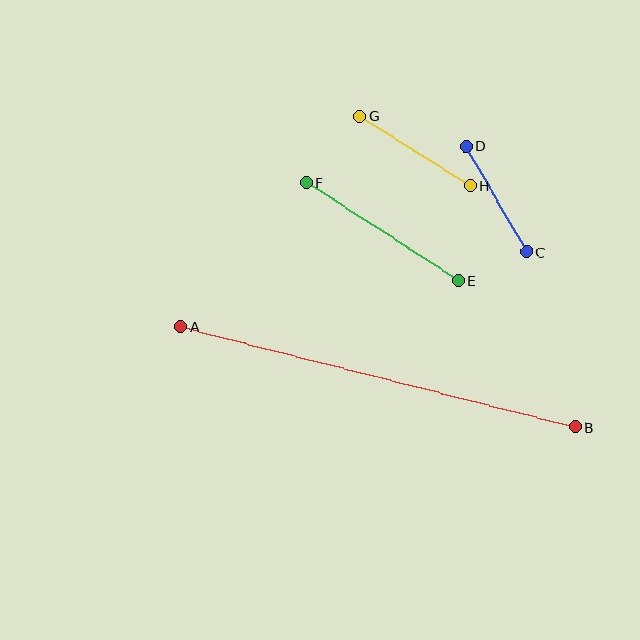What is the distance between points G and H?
The distance is approximately 130 pixels.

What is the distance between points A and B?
The distance is approximately 407 pixels.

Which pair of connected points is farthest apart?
Points A and B are farthest apart.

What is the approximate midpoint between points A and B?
The midpoint is at approximately (378, 377) pixels.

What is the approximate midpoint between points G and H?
The midpoint is at approximately (415, 151) pixels.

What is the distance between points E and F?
The distance is approximately 181 pixels.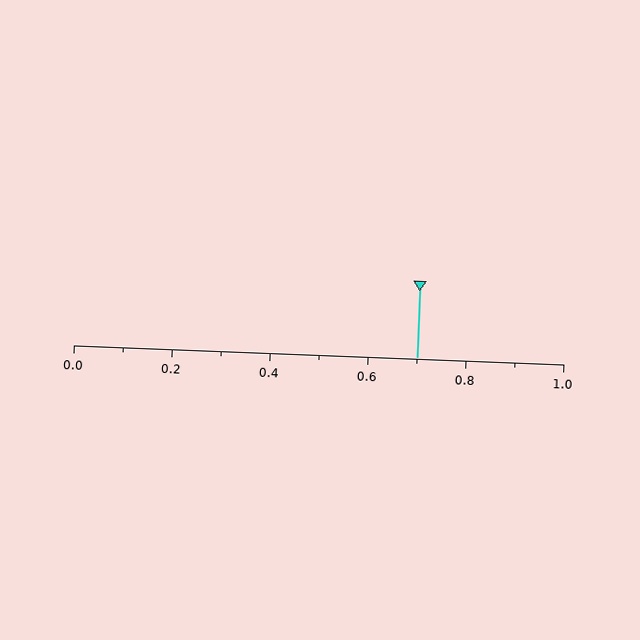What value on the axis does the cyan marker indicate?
The marker indicates approximately 0.7.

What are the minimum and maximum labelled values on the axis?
The axis runs from 0.0 to 1.0.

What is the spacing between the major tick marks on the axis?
The major ticks are spaced 0.2 apart.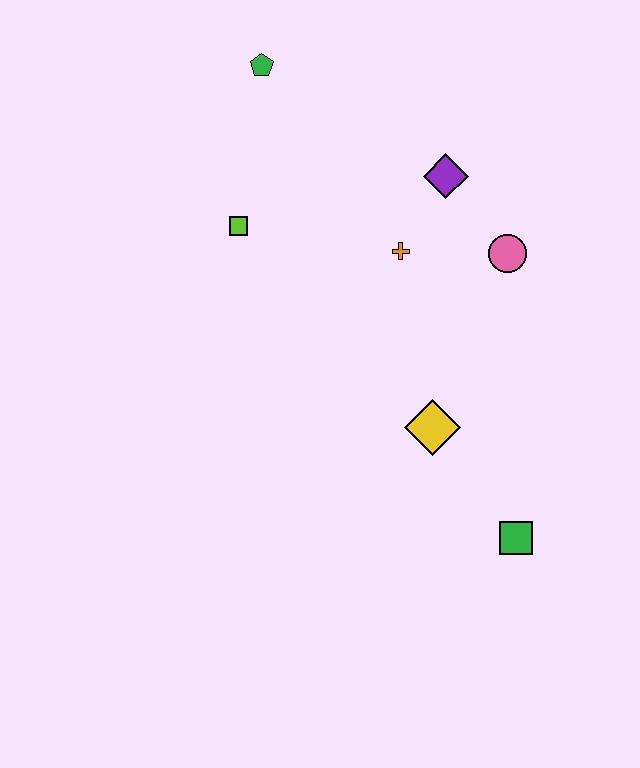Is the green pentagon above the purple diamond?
Yes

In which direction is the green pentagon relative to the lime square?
The green pentagon is above the lime square.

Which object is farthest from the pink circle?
The green pentagon is farthest from the pink circle.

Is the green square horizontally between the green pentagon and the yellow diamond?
No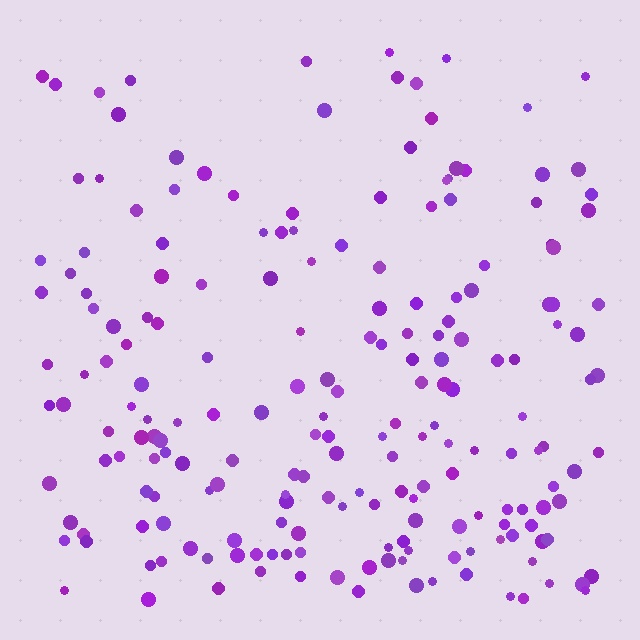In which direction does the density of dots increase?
From top to bottom, with the bottom side densest.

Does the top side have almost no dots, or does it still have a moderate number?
Still a moderate number, just noticeably fewer than the bottom.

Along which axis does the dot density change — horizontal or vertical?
Vertical.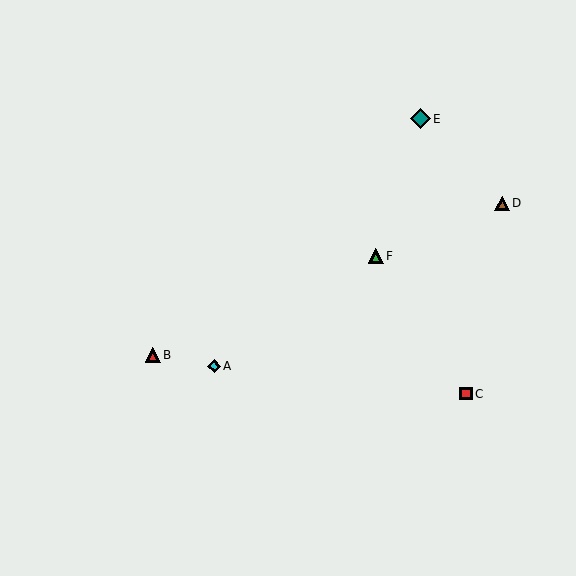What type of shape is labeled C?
Shape C is a red square.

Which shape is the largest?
The teal diamond (labeled E) is the largest.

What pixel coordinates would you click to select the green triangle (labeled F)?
Click at (376, 256) to select the green triangle F.